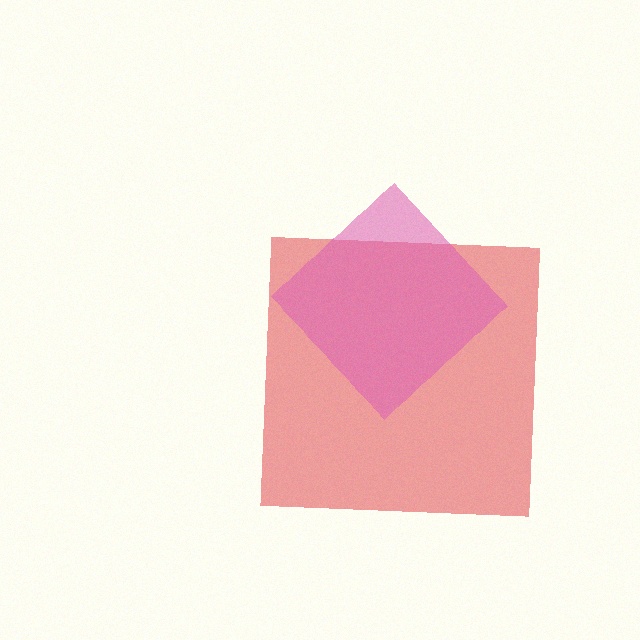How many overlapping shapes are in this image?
There are 2 overlapping shapes in the image.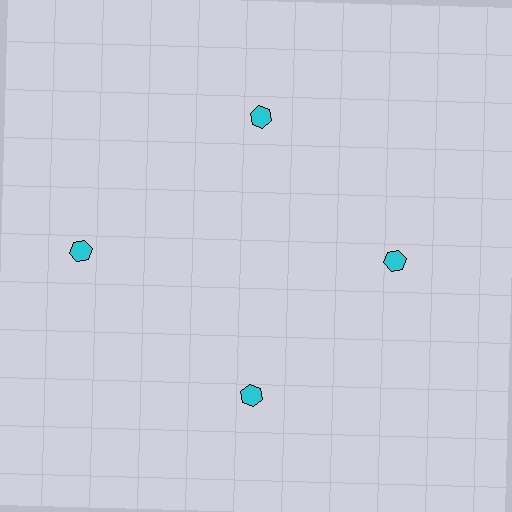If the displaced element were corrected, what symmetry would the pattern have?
It would have 4-fold rotational symmetry — the pattern would map onto itself every 90 degrees.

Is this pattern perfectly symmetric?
No. The 4 cyan hexagons are arranged in a ring, but one element near the 9 o'clock position is pushed outward from the center, breaking the 4-fold rotational symmetry.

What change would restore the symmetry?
The symmetry would be restored by moving it inward, back onto the ring so that all 4 hexagons sit at equal angles and equal distance from the center.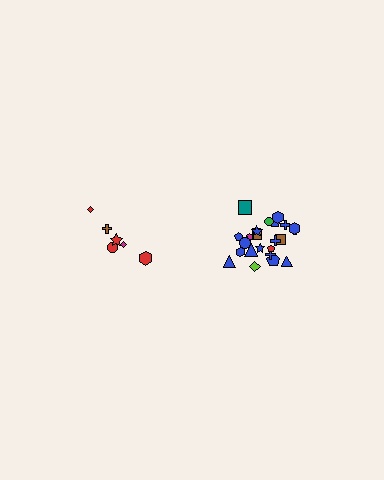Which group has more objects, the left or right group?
The right group.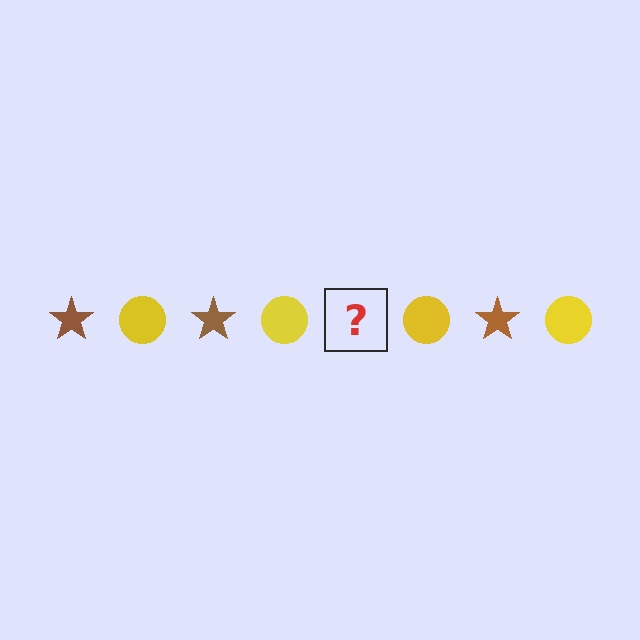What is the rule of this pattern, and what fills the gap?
The rule is that the pattern alternates between brown star and yellow circle. The gap should be filled with a brown star.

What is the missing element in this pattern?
The missing element is a brown star.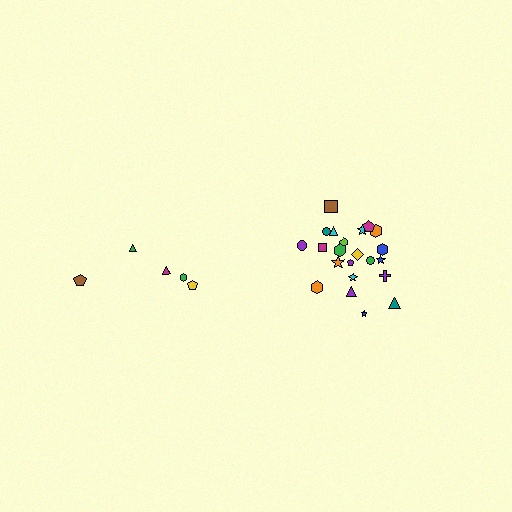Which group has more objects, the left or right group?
The right group.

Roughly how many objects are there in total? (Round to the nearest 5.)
Roughly 25 objects in total.